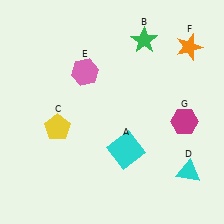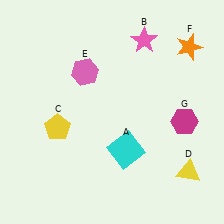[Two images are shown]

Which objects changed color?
B changed from green to pink. D changed from cyan to yellow.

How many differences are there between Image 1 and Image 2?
There are 2 differences between the two images.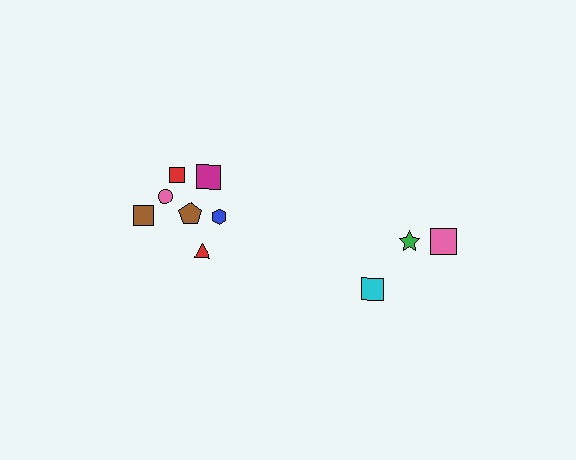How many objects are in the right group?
There are 3 objects.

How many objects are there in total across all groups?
There are 10 objects.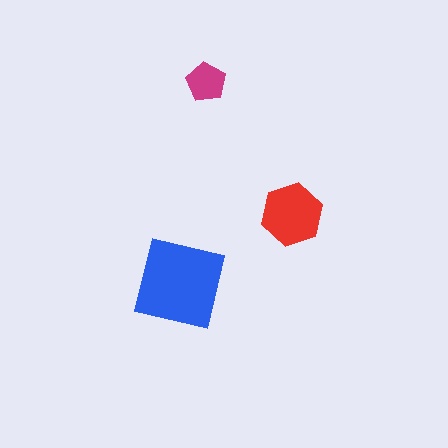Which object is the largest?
The blue square.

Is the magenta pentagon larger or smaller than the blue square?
Smaller.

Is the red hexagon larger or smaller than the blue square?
Smaller.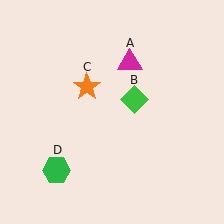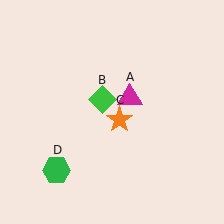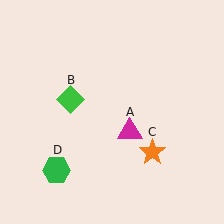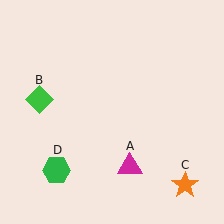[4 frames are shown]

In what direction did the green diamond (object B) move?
The green diamond (object B) moved left.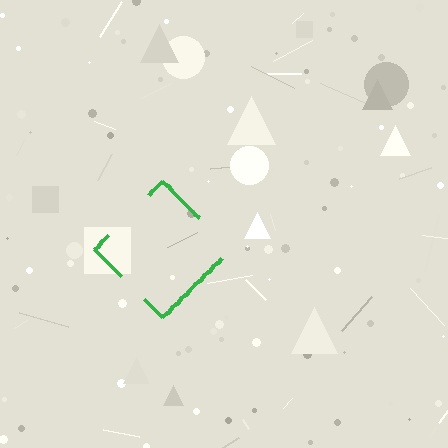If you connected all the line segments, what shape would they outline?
They would outline a diamond.